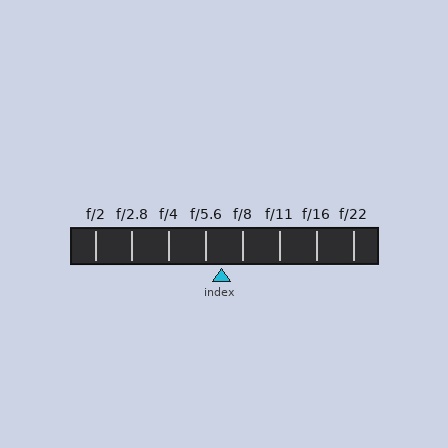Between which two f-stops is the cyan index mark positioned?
The index mark is between f/5.6 and f/8.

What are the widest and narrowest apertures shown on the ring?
The widest aperture shown is f/2 and the narrowest is f/22.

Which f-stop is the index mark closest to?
The index mark is closest to f/5.6.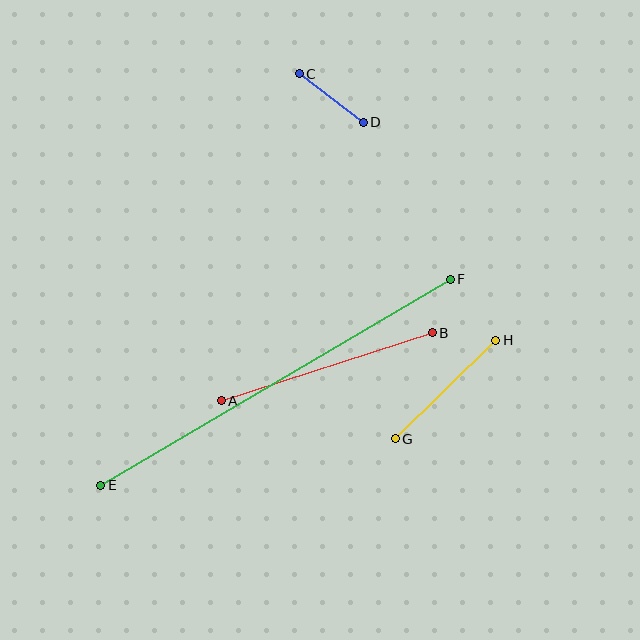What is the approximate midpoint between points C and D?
The midpoint is at approximately (331, 98) pixels.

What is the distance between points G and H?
The distance is approximately 140 pixels.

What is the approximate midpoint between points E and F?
The midpoint is at approximately (275, 382) pixels.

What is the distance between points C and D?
The distance is approximately 81 pixels.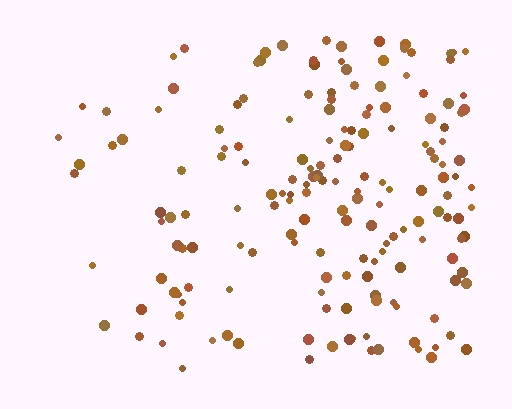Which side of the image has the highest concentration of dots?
The right.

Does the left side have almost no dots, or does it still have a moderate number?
Still a moderate number, just noticeably fewer than the right.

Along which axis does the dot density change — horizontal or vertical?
Horizontal.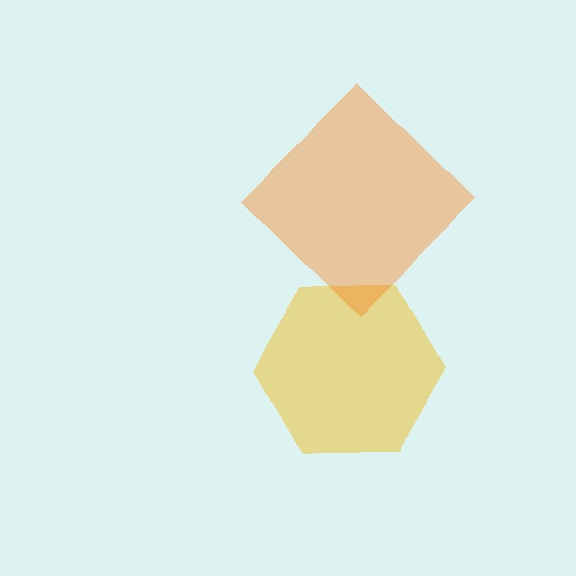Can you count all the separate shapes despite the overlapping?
Yes, there are 2 separate shapes.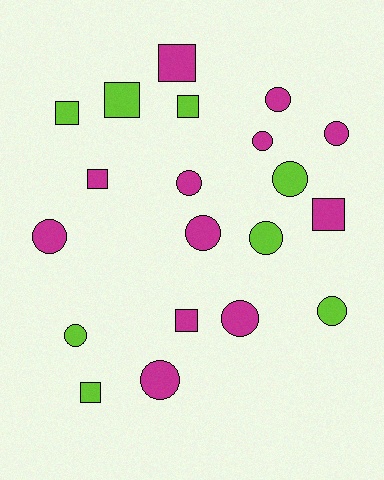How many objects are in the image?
There are 20 objects.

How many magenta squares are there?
There are 4 magenta squares.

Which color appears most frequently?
Magenta, with 12 objects.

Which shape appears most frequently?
Circle, with 12 objects.